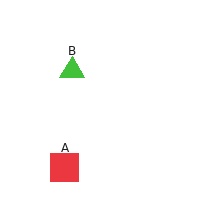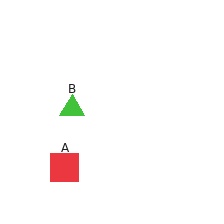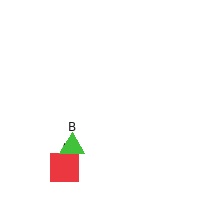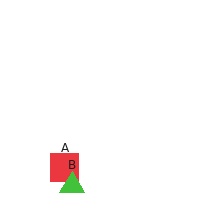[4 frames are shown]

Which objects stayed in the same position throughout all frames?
Red square (object A) remained stationary.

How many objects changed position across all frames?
1 object changed position: green triangle (object B).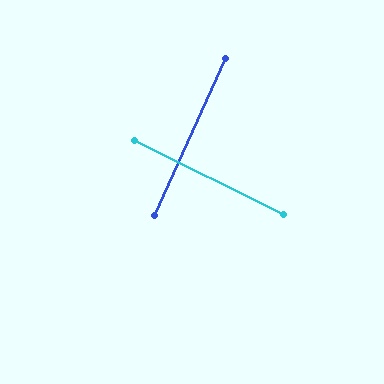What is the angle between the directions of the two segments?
Approximately 88 degrees.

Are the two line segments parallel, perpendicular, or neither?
Perpendicular — they meet at approximately 88°.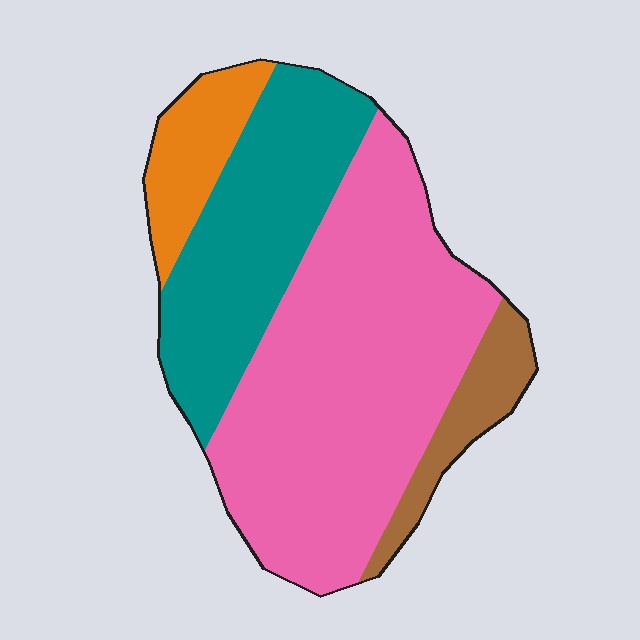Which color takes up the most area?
Pink, at roughly 55%.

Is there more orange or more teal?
Teal.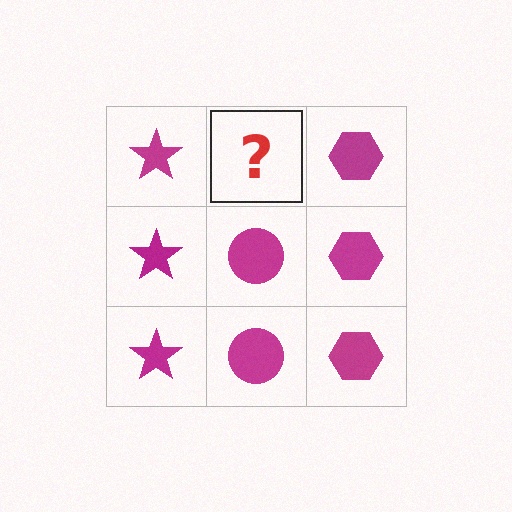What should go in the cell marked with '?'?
The missing cell should contain a magenta circle.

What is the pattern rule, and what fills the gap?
The rule is that each column has a consistent shape. The gap should be filled with a magenta circle.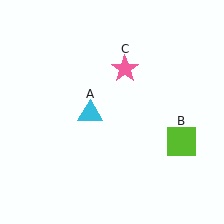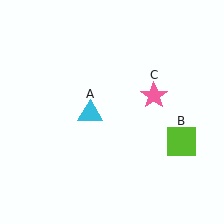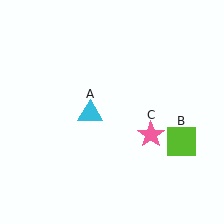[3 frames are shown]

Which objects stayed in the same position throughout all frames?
Cyan triangle (object A) and lime square (object B) remained stationary.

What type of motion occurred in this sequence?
The pink star (object C) rotated clockwise around the center of the scene.